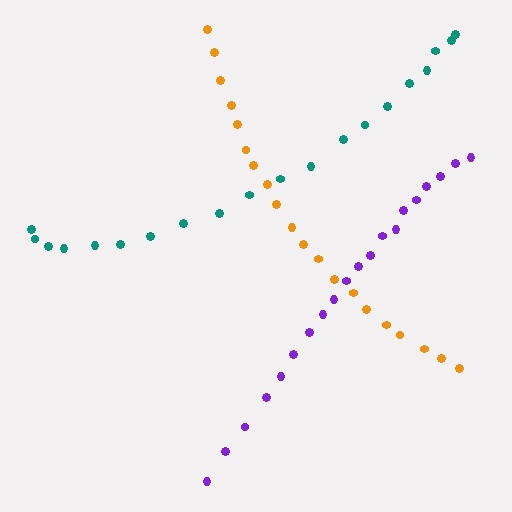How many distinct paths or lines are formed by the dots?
There are 3 distinct paths.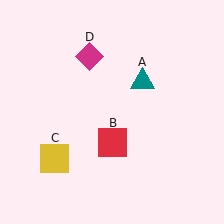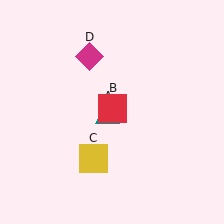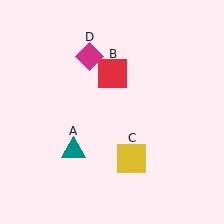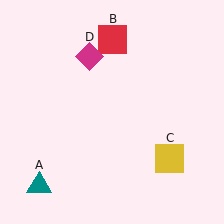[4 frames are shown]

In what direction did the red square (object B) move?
The red square (object B) moved up.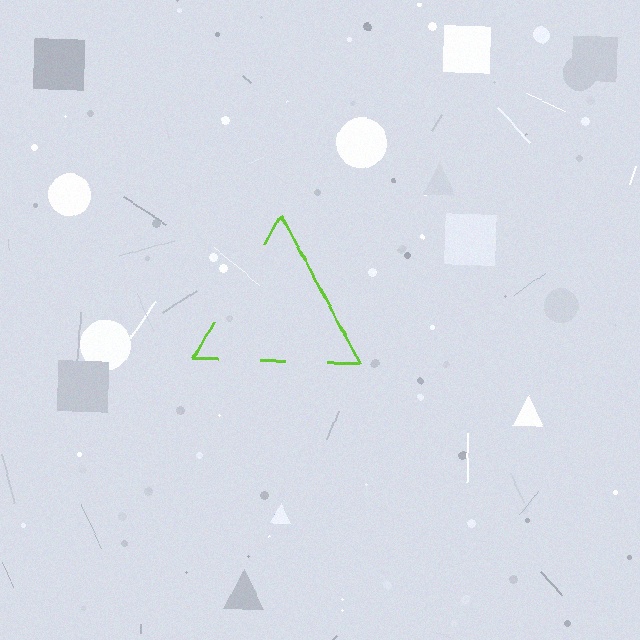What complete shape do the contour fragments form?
The contour fragments form a triangle.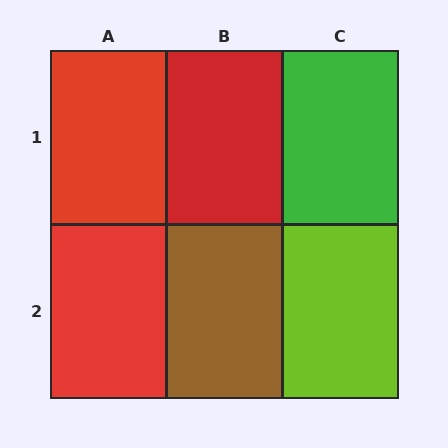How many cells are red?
3 cells are red.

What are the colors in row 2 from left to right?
Red, brown, lime.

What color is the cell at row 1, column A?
Red.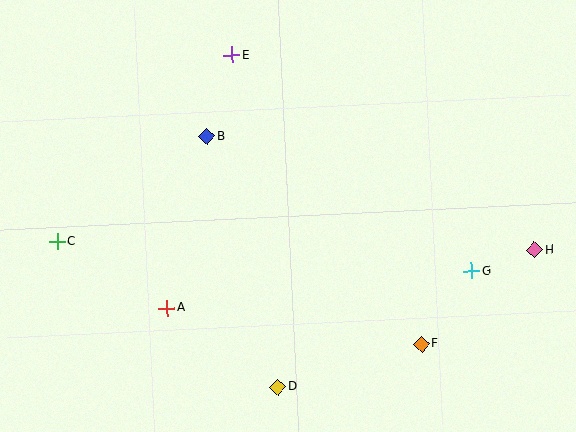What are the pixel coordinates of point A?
Point A is at (167, 308).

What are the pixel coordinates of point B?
Point B is at (207, 136).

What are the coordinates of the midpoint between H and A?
The midpoint between H and A is at (351, 279).